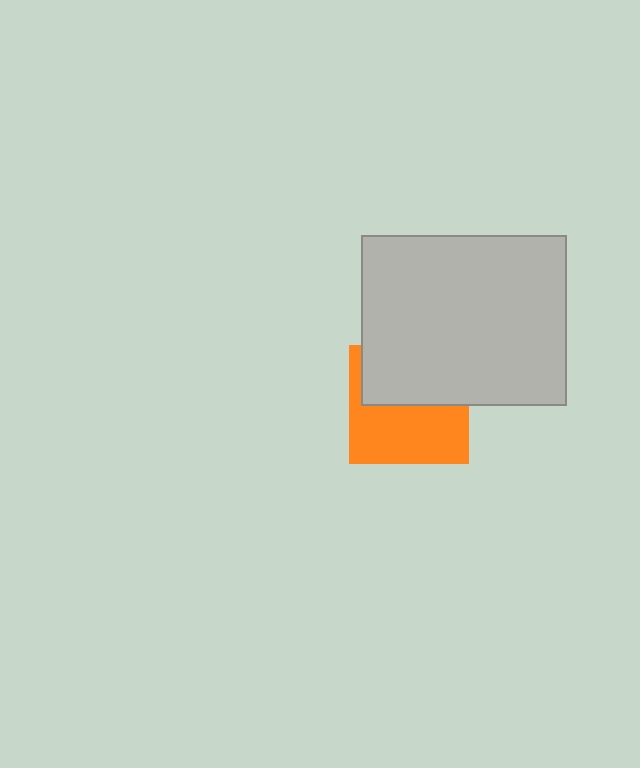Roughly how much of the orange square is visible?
About half of it is visible (roughly 54%).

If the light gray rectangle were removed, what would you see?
You would see the complete orange square.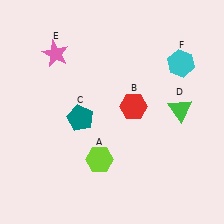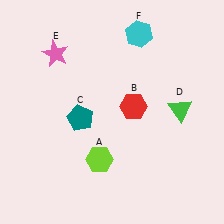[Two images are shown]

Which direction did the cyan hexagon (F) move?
The cyan hexagon (F) moved left.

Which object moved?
The cyan hexagon (F) moved left.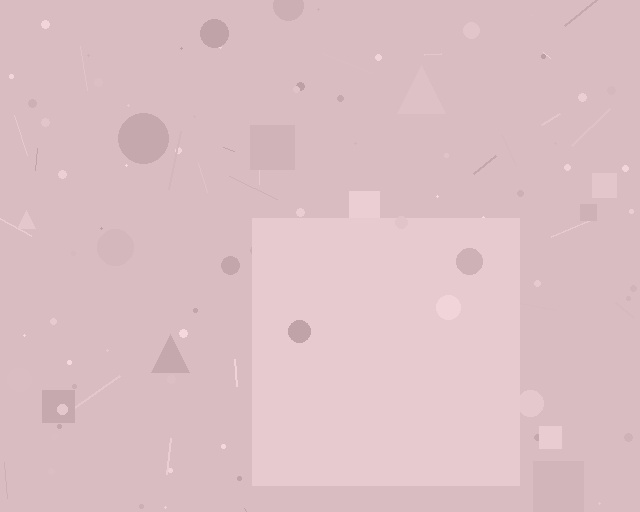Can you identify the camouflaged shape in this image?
The camouflaged shape is a square.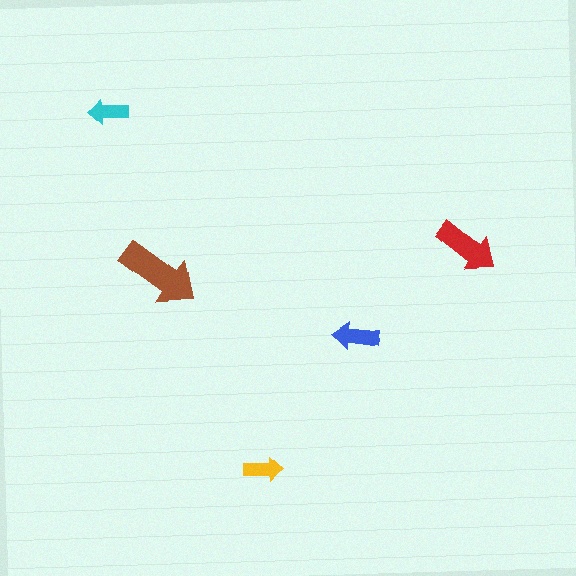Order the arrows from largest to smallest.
the brown one, the red one, the blue one, the cyan one, the yellow one.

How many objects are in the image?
There are 5 objects in the image.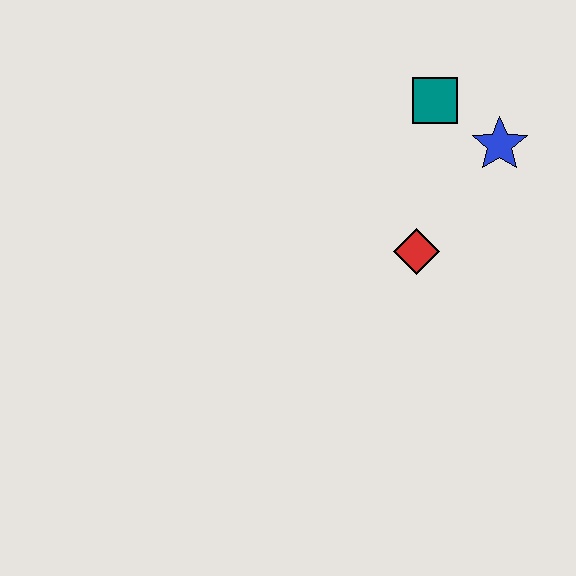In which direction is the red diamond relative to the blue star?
The red diamond is below the blue star.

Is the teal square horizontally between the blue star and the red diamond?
Yes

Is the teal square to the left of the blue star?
Yes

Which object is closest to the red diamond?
The blue star is closest to the red diamond.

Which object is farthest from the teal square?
The red diamond is farthest from the teal square.